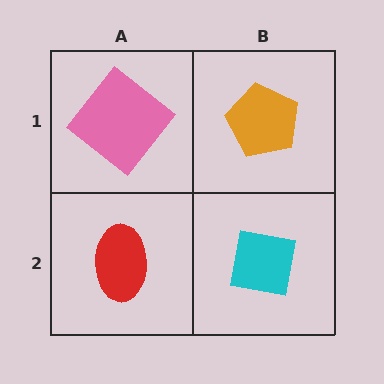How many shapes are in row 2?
2 shapes.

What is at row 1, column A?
A pink diamond.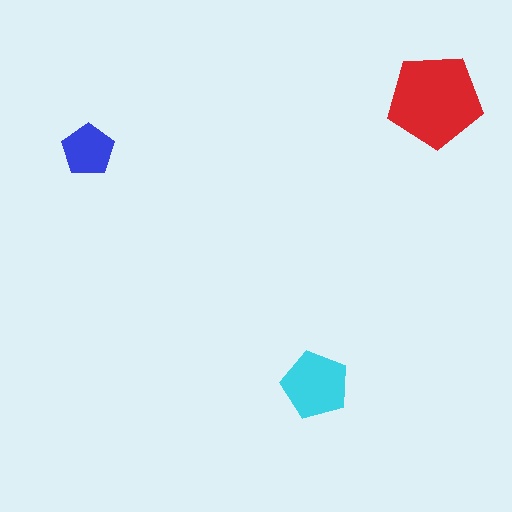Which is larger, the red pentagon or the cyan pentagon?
The red one.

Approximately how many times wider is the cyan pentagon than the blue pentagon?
About 1.5 times wider.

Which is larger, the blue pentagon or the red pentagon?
The red one.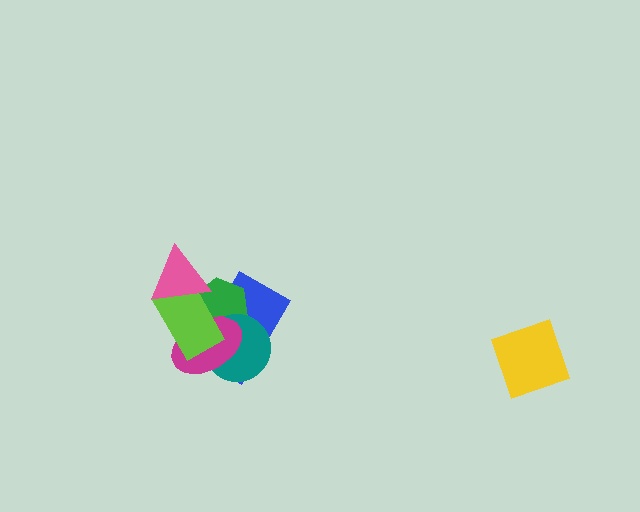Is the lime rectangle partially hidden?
Yes, it is partially covered by another shape.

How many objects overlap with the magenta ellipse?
4 objects overlap with the magenta ellipse.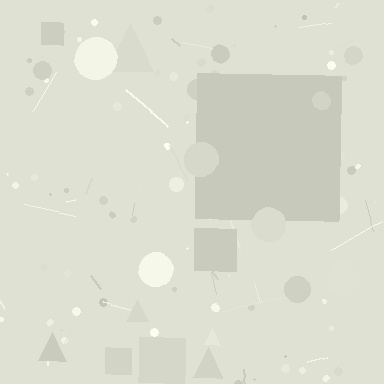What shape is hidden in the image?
A square is hidden in the image.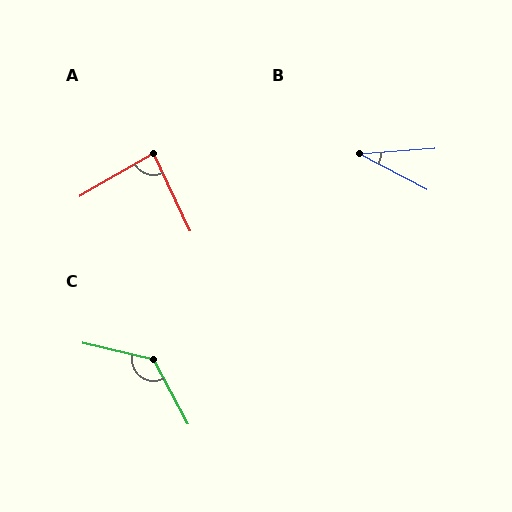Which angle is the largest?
C, at approximately 131 degrees.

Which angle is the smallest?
B, at approximately 32 degrees.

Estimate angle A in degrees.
Approximately 85 degrees.